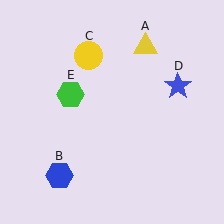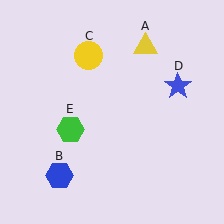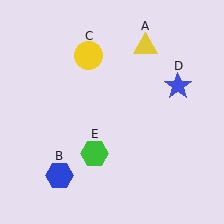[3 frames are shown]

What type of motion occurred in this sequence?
The green hexagon (object E) rotated counterclockwise around the center of the scene.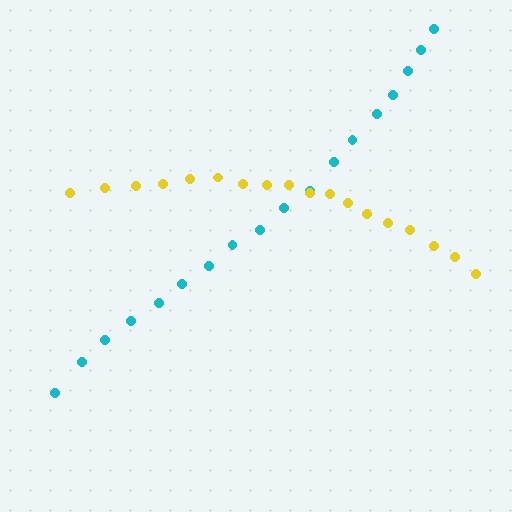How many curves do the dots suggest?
There are 2 distinct paths.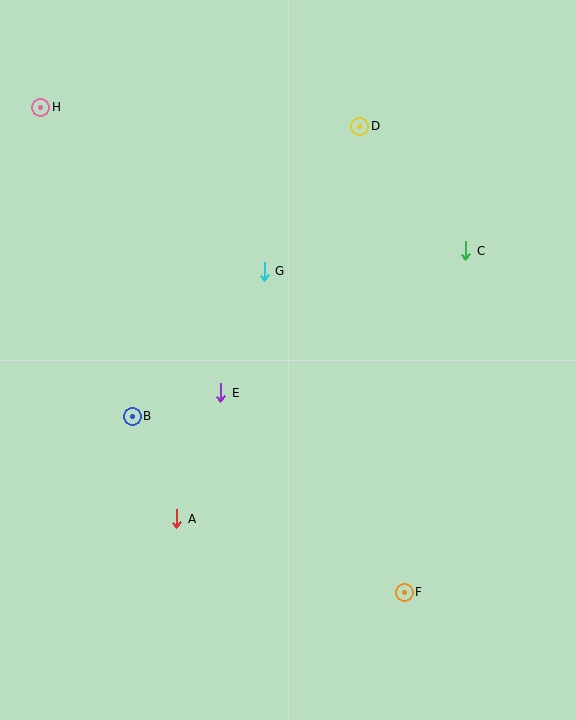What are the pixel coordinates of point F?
Point F is at (404, 592).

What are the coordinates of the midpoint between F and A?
The midpoint between F and A is at (290, 555).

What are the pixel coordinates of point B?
Point B is at (132, 416).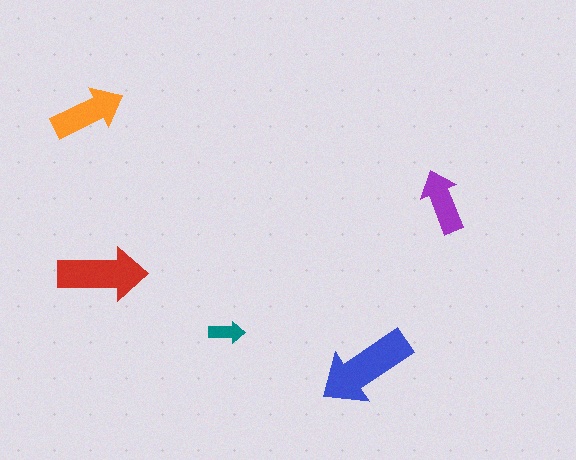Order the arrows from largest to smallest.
the blue one, the red one, the orange one, the purple one, the teal one.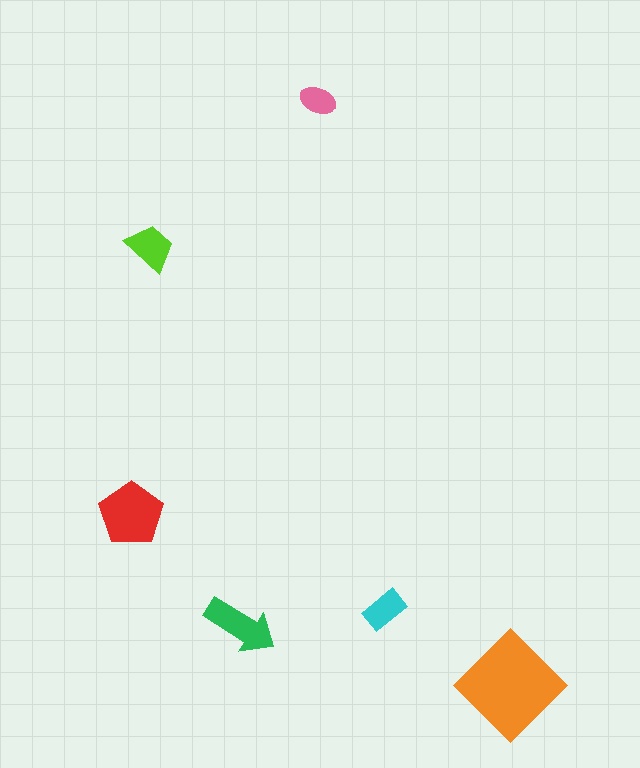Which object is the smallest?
The pink ellipse.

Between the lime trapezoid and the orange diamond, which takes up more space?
The orange diamond.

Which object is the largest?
The orange diamond.